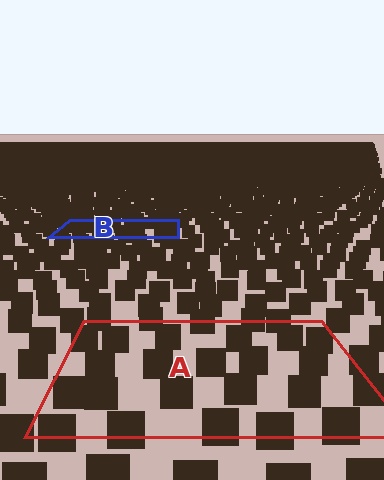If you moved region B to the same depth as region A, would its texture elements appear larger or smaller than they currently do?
They would appear larger. At a closer depth, the same texture elements are projected at a bigger on-screen size.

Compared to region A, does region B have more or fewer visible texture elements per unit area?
Region B has more texture elements per unit area — they are packed more densely because it is farther away.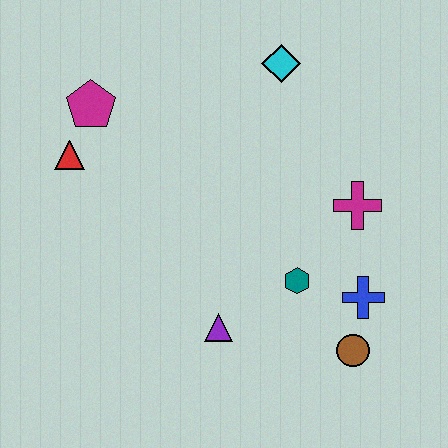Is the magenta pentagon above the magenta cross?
Yes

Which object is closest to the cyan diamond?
The magenta cross is closest to the cyan diamond.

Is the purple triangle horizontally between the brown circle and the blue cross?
No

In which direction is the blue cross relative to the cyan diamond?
The blue cross is below the cyan diamond.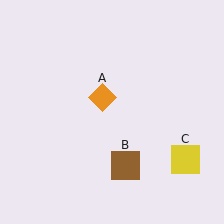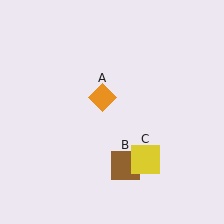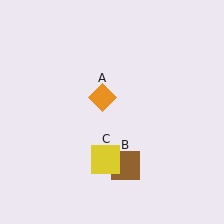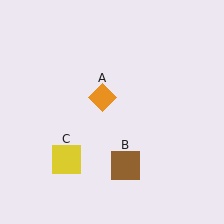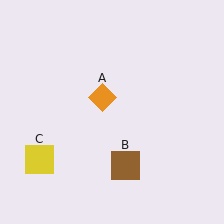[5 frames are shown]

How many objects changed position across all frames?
1 object changed position: yellow square (object C).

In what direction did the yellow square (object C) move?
The yellow square (object C) moved left.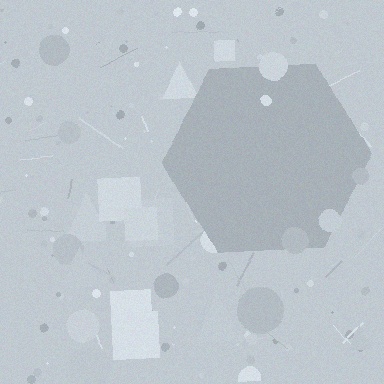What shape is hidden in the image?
A hexagon is hidden in the image.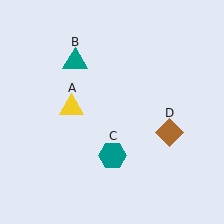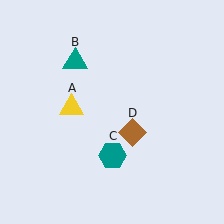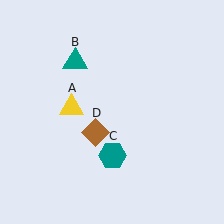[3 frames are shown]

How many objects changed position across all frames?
1 object changed position: brown diamond (object D).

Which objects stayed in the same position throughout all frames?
Yellow triangle (object A) and teal triangle (object B) and teal hexagon (object C) remained stationary.